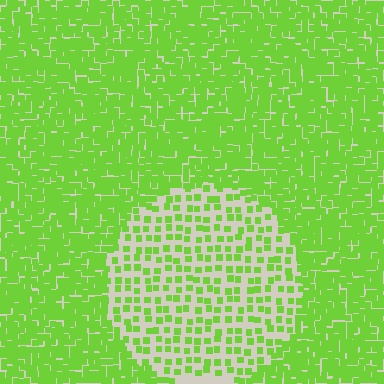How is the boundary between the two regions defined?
The boundary is defined by a change in element density (approximately 2.6x ratio). All elements are the same color, size, and shape.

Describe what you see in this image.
The image contains small lime elements arranged at two different densities. A circle-shaped region is visible where the elements are less densely packed than the surrounding area.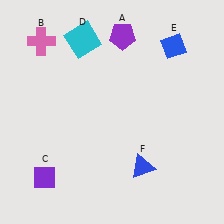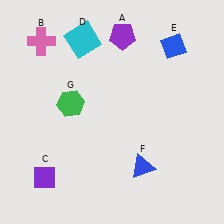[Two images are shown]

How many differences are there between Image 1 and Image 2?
There is 1 difference between the two images.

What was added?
A green hexagon (G) was added in Image 2.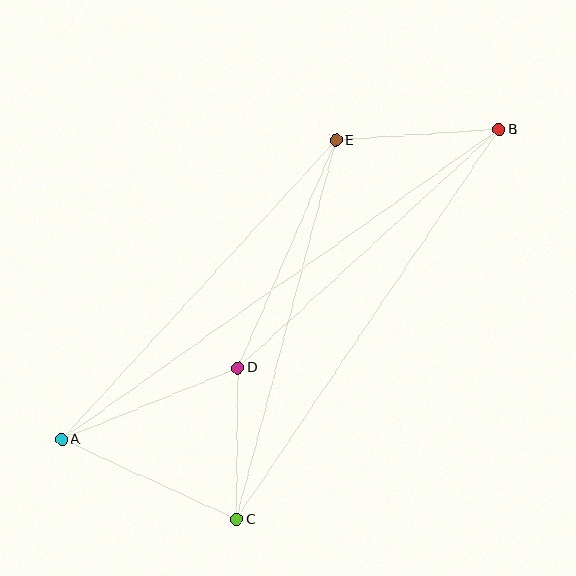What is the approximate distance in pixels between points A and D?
The distance between A and D is approximately 190 pixels.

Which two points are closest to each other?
Points C and D are closest to each other.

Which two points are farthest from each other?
Points A and B are farthest from each other.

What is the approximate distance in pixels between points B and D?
The distance between B and D is approximately 354 pixels.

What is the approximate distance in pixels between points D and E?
The distance between D and E is approximately 248 pixels.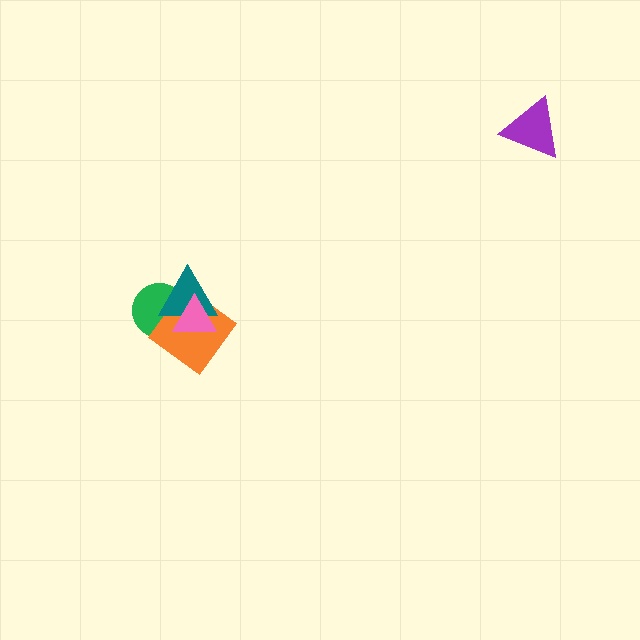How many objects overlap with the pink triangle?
3 objects overlap with the pink triangle.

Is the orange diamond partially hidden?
Yes, it is partially covered by another shape.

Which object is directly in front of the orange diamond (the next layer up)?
The teal triangle is directly in front of the orange diamond.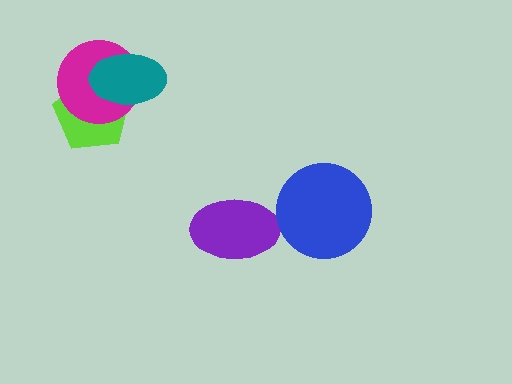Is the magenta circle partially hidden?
Yes, it is partially covered by another shape.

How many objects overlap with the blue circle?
0 objects overlap with the blue circle.